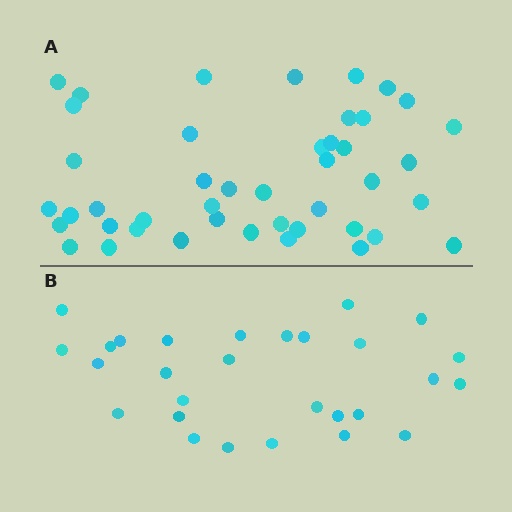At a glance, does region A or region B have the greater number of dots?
Region A (the top region) has more dots.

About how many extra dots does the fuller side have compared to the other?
Region A has approximately 15 more dots than region B.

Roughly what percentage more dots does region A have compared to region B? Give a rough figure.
About 55% more.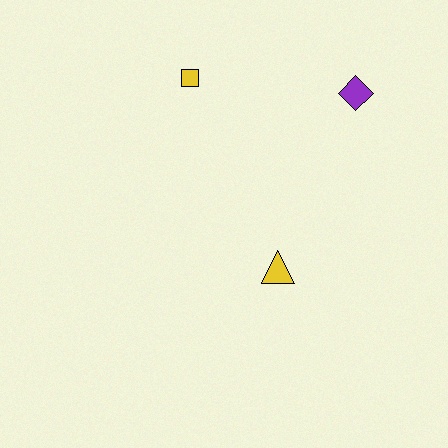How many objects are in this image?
There are 3 objects.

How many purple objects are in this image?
There is 1 purple object.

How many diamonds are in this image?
There is 1 diamond.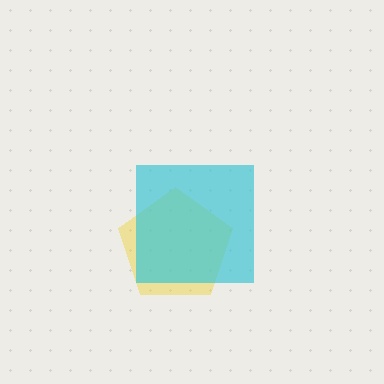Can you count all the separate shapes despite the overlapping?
Yes, there are 2 separate shapes.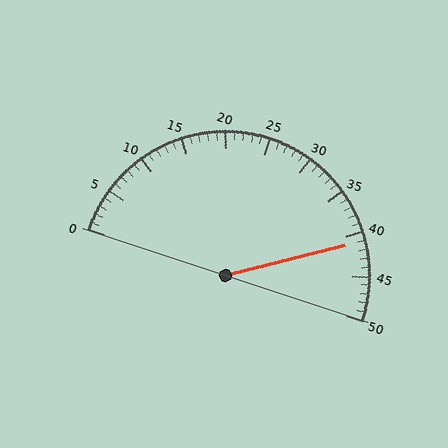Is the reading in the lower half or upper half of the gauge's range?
The reading is in the upper half of the range (0 to 50).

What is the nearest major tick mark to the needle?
The nearest major tick mark is 40.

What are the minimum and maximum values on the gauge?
The gauge ranges from 0 to 50.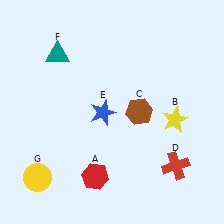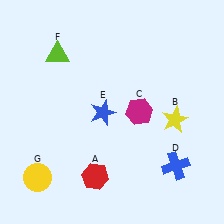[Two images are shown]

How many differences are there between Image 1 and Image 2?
There are 3 differences between the two images.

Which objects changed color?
C changed from brown to magenta. D changed from red to blue. F changed from teal to lime.